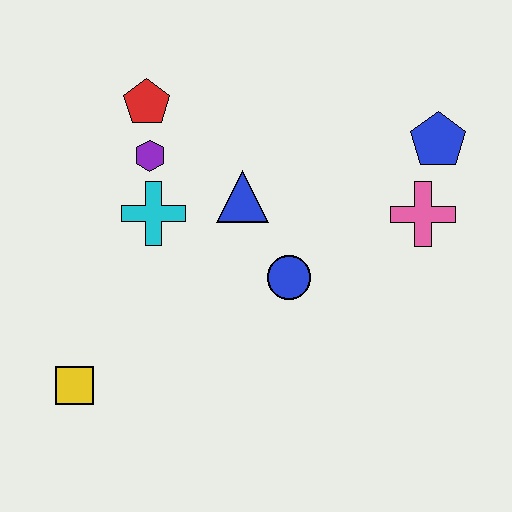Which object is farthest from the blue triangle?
The yellow square is farthest from the blue triangle.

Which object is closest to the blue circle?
The blue triangle is closest to the blue circle.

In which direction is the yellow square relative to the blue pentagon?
The yellow square is to the left of the blue pentagon.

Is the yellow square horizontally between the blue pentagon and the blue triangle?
No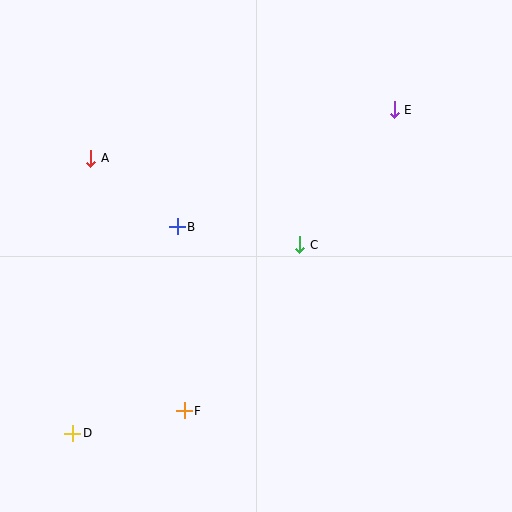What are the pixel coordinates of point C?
Point C is at (300, 245).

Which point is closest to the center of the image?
Point C at (300, 245) is closest to the center.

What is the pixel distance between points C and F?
The distance between C and F is 202 pixels.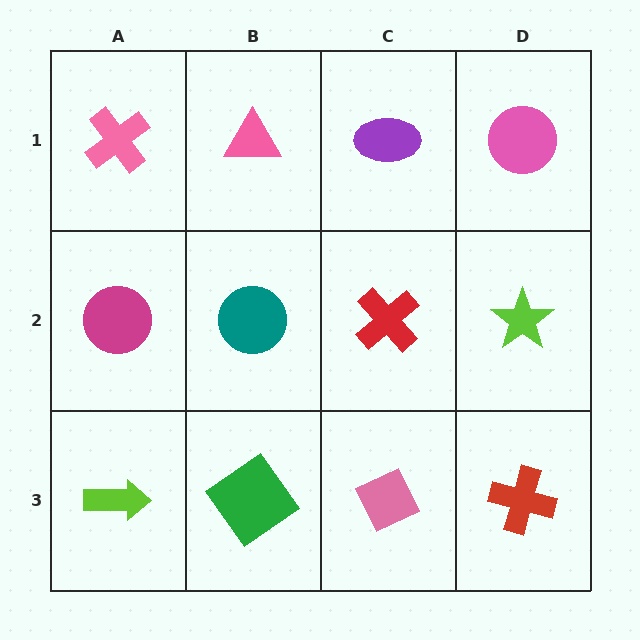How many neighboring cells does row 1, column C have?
3.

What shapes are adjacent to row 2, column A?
A pink cross (row 1, column A), a lime arrow (row 3, column A), a teal circle (row 2, column B).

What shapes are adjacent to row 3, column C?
A red cross (row 2, column C), a green diamond (row 3, column B), a red cross (row 3, column D).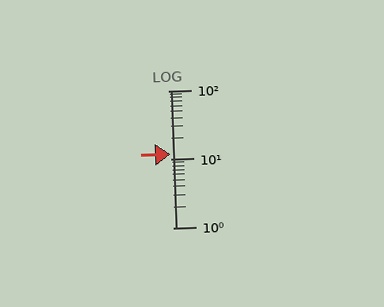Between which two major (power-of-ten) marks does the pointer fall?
The pointer is between 10 and 100.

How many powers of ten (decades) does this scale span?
The scale spans 2 decades, from 1 to 100.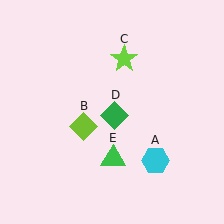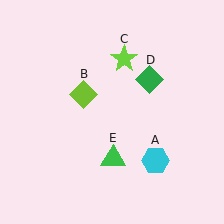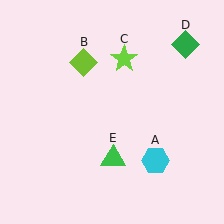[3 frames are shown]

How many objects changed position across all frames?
2 objects changed position: lime diamond (object B), green diamond (object D).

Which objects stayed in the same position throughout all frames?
Cyan hexagon (object A) and lime star (object C) and green triangle (object E) remained stationary.